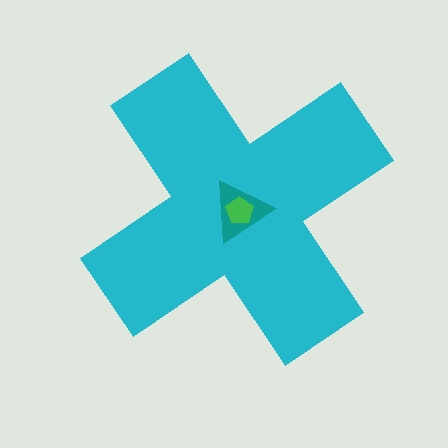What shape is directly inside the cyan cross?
The teal triangle.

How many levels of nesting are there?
3.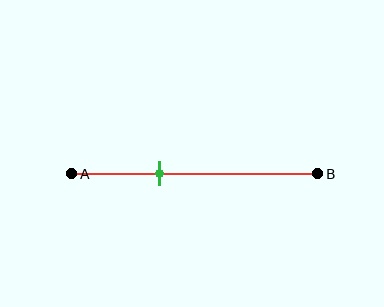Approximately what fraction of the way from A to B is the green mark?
The green mark is approximately 35% of the way from A to B.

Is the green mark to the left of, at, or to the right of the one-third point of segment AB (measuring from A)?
The green mark is approximately at the one-third point of segment AB.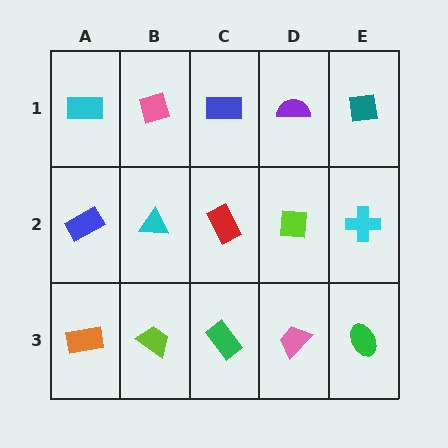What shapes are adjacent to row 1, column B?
A cyan triangle (row 2, column B), a cyan rectangle (row 1, column A), a blue rectangle (row 1, column C).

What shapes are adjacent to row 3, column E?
A cyan cross (row 2, column E), a pink trapezoid (row 3, column D).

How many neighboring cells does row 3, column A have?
2.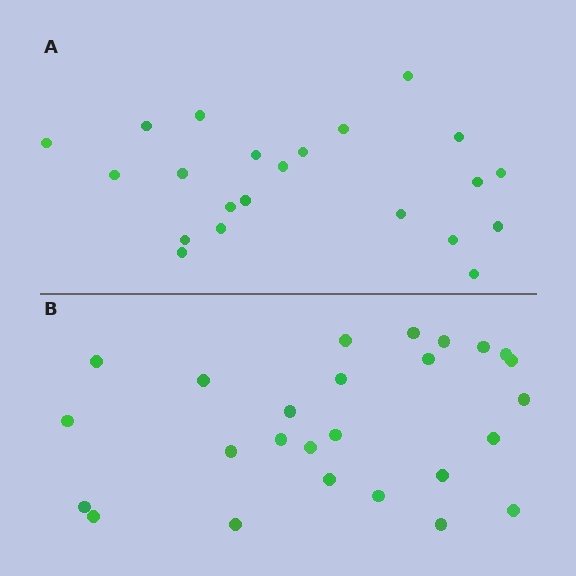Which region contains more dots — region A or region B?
Region B (the bottom region) has more dots.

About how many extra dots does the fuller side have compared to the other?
Region B has about 4 more dots than region A.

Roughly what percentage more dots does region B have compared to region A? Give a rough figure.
About 20% more.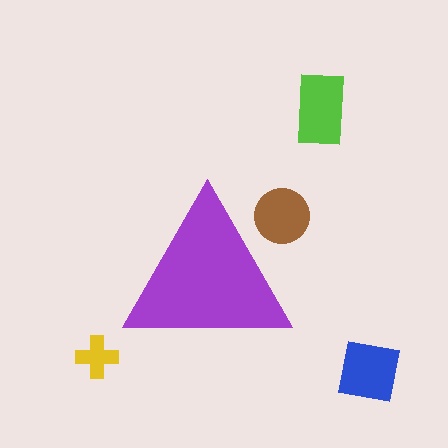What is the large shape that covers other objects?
A purple triangle.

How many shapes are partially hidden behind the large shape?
1 shape is partially hidden.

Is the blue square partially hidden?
No, the blue square is fully visible.